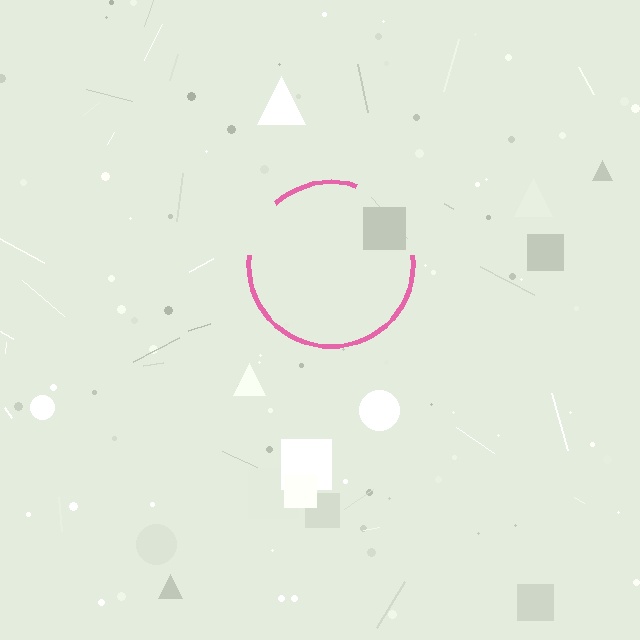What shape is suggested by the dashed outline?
The dashed outline suggests a circle.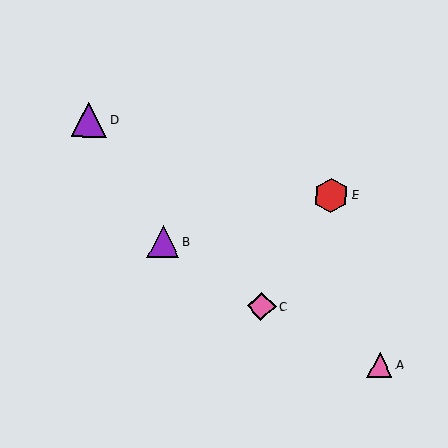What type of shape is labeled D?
Shape D is a purple triangle.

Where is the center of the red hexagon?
The center of the red hexagon is at (331, 195).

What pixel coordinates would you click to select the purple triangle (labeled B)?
Click at (163, 242) to select the purple triangle B.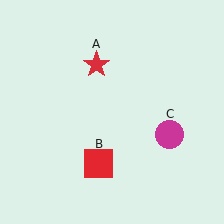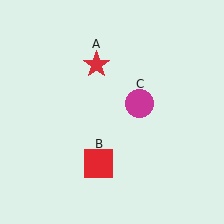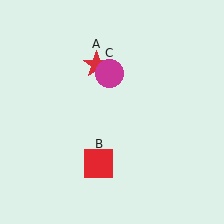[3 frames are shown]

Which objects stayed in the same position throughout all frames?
Red star (object A) and red square (object B) remained stationary.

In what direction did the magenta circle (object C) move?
The magenta circle (object C) moved up and to the left.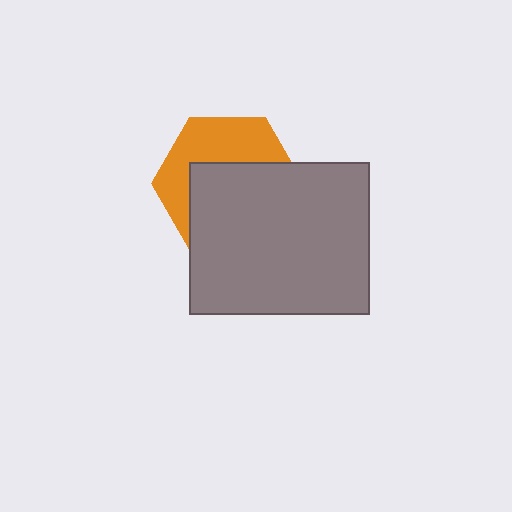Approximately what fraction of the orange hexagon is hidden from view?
Roughly 57% of the orange hexagon is hidden behind the gray rectangle.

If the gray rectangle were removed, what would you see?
You would see the complete orange hexagon.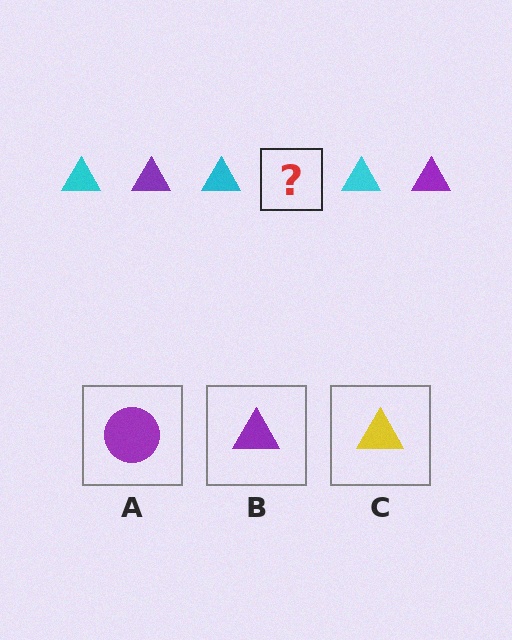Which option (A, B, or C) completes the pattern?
B.